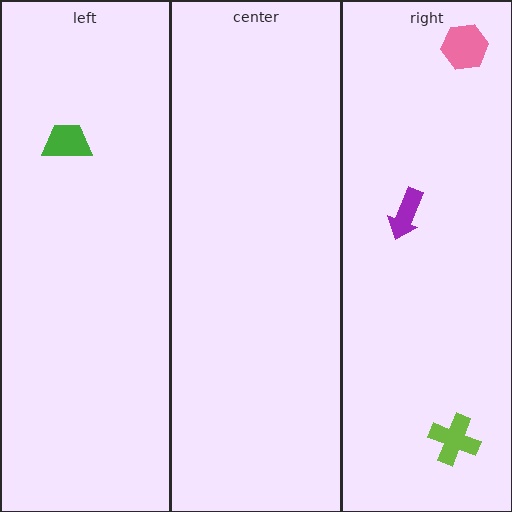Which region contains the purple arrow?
The right region.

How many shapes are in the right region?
3.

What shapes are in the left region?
The green trapezoid.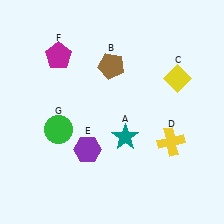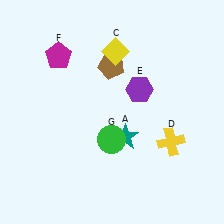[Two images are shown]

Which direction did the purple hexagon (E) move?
The purple hexagon (E) moved up.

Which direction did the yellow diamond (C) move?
The yellow diamond (C) moved left.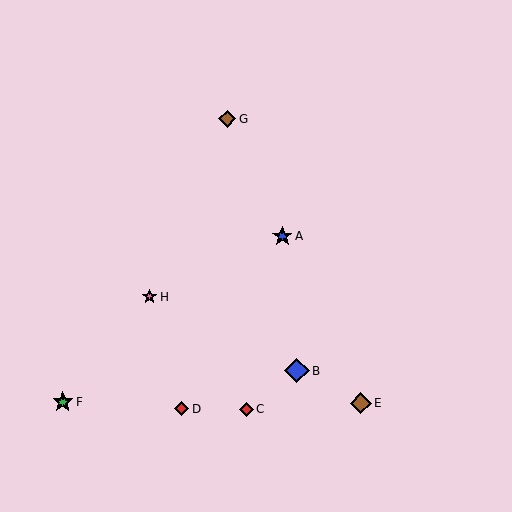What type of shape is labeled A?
Shape A is a blue star.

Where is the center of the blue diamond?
The center of the blue diamond is at (297, 371).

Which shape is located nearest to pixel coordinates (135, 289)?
The pink star (labeled H) at (149, 297) is nearest to that location.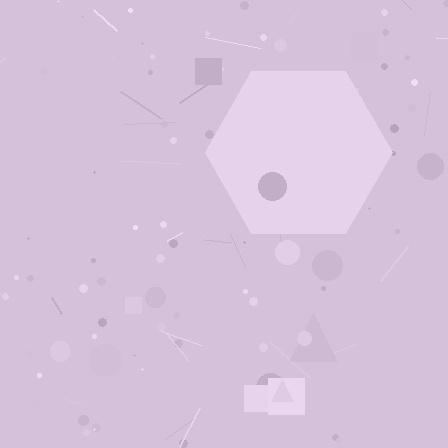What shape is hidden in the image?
A hexagon is hidden in the image.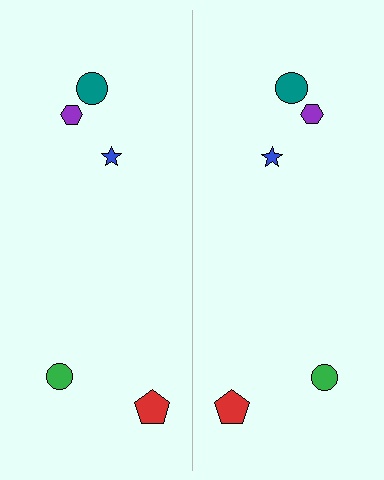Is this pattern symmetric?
Yes, this pattern has bilateral (reflection) symmetry.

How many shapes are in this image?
There are 10 shapes in this image.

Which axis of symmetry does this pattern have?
The pattern has a vertical axis of symmetry running through the center of the image.